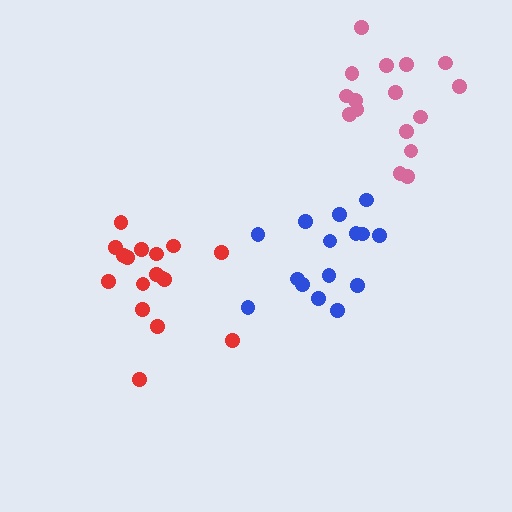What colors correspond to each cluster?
The clusters are colored: pink, red, blue.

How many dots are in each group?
Group 1: 16 dots, Group 2: 17 dots, Group 3: 15 dots (48 total).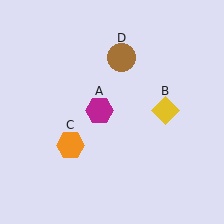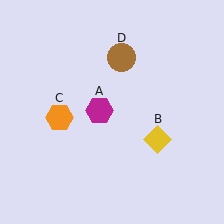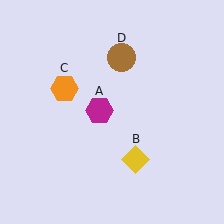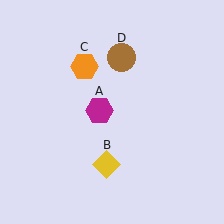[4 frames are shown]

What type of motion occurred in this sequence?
The yellow diamond (object B), orange hexagon (object C) rotated clockwise around the center of the scene.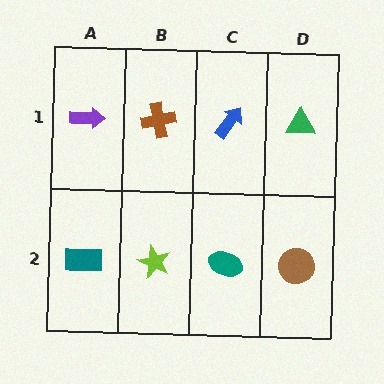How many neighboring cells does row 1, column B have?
3.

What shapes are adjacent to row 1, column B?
A lime star (row 2, column B), a purple arrow (row 1, column A), a blue arrow (row 1, column C).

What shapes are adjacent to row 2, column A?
A purple arrow (row 1, column A), a lime star (row 2, column B).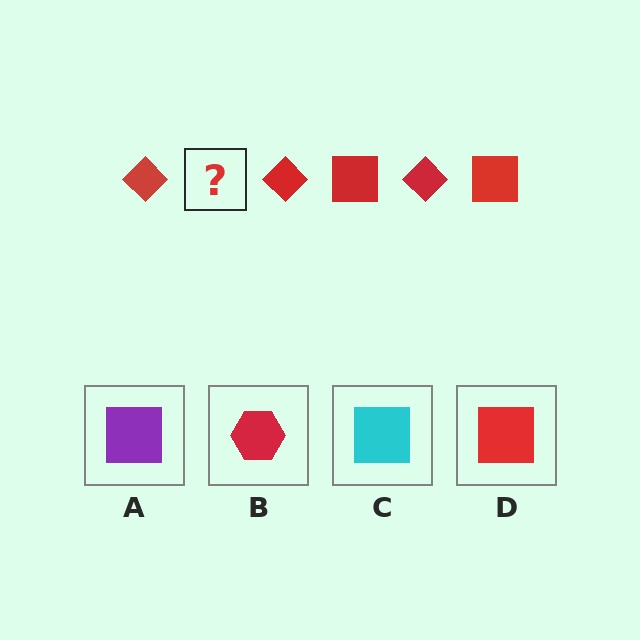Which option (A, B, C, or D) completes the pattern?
D.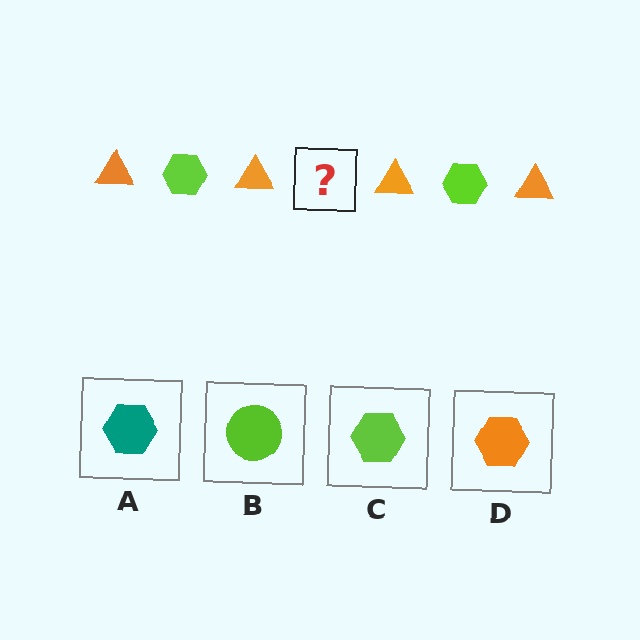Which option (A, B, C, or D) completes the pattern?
C.